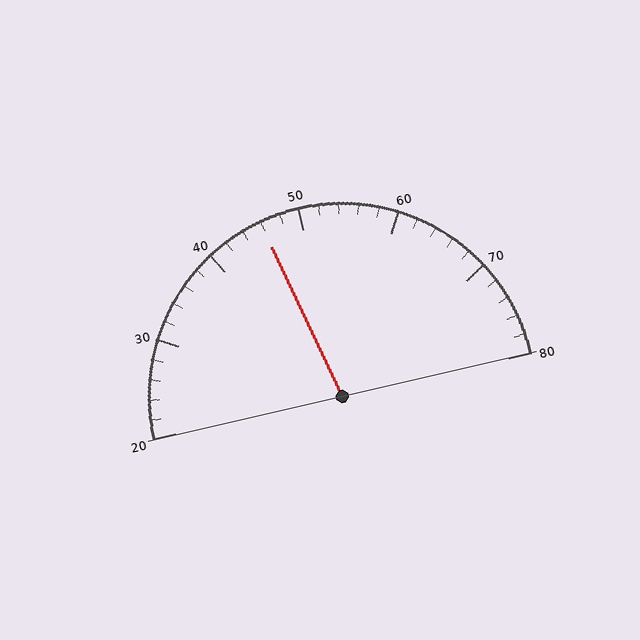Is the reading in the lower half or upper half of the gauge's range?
The reading is in the lower half of the range (20 to 80).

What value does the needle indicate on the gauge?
The needle indicates approximately 46.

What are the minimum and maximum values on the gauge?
The gauge ranges from 20 to 80.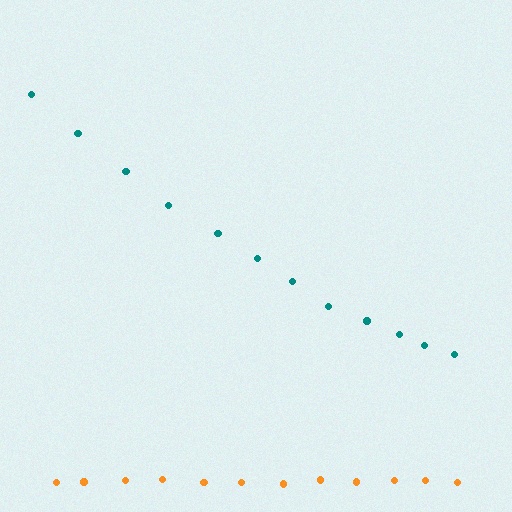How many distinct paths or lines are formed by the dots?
There are 2 distinct paths.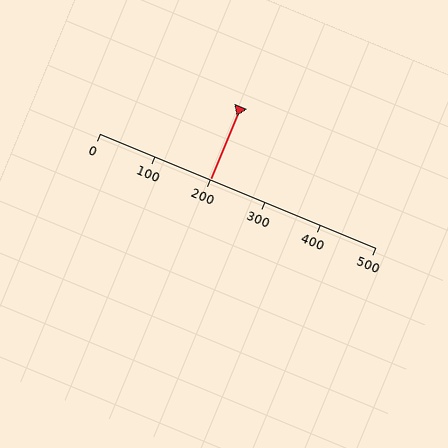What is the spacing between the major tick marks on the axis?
The major ticks are spaced 100 apart.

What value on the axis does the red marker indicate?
The marker indicates approximately 200.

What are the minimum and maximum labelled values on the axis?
The axis runs from 0 to 500.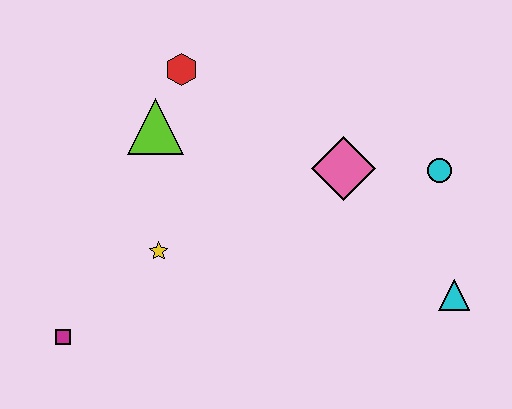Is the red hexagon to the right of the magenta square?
Yes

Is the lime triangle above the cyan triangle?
Yes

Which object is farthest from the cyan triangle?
The magenta square is farthest from the cyan triangle.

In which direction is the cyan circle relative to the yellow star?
The cyan circle is to the right of the yellow star.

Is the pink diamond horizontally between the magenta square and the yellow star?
No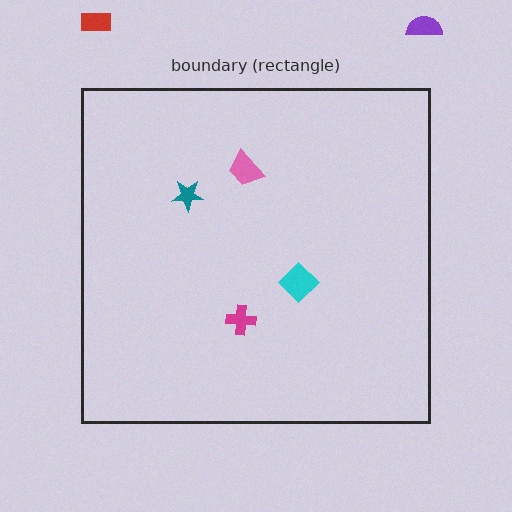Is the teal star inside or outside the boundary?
Inside.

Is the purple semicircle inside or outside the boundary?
Outside.